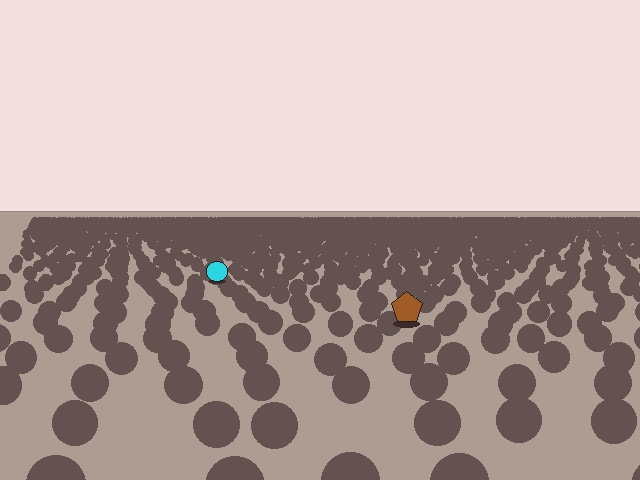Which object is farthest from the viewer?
The cyan circle is farthest from the viewer. It appears smaller and the ground texture around it is denser.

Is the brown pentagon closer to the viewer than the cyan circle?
Yes. The brown pentagon is closer — you can tell from the texture gradient: the ground texture is coarser near it.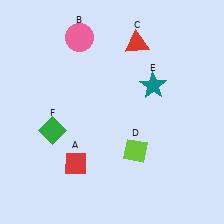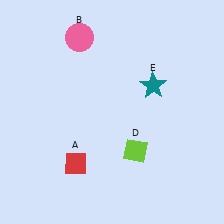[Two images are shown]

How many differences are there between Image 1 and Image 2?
There are 2 differences between the two images.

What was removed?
The red triangle (C), the green diamond (F) were removed in Image 2.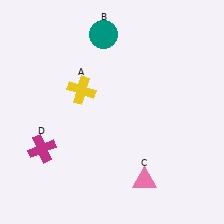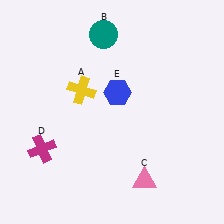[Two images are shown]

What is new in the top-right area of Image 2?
A blue hexagon (E) was added in the top-right area of Image 2.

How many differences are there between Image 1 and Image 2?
There is 1 difference between the two images.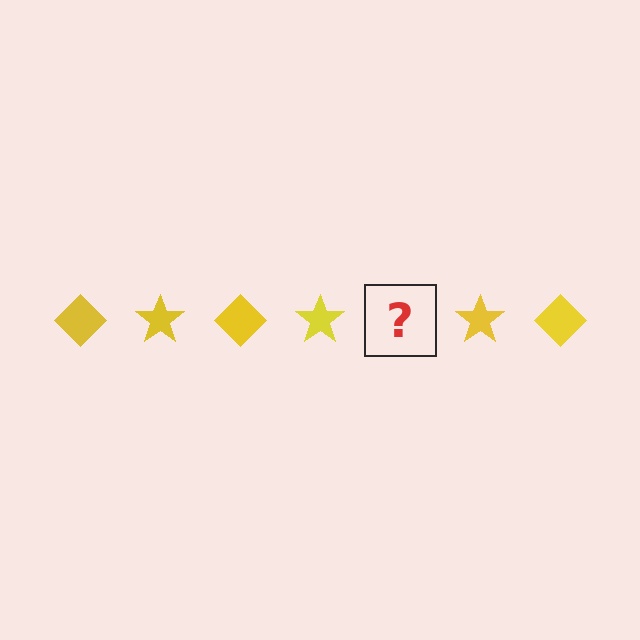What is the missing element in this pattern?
The missing element is a yellow diamond.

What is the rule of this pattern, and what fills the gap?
The rule is that the pattern cycles through diamond, star shapes in yellow. The gap should be filled with a yellow diamond.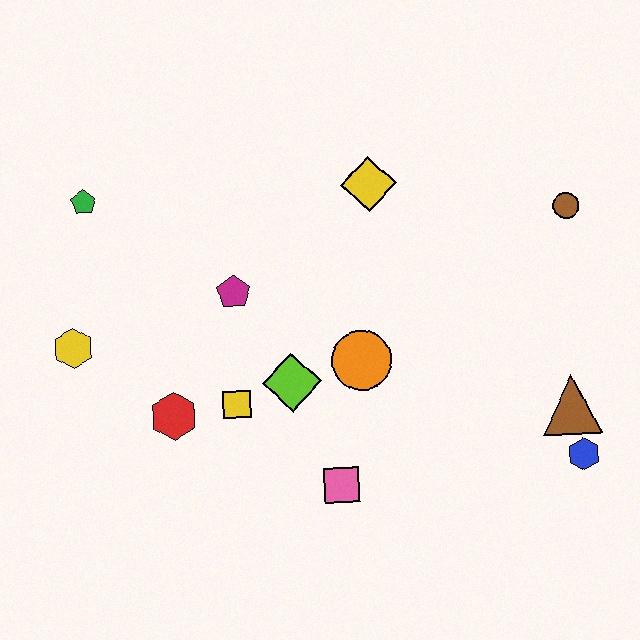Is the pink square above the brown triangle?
No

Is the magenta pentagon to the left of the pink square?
Yes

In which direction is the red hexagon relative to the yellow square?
The red hexagon is to the left of the yellow square.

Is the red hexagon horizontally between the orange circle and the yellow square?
No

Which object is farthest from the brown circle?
The yellow hexagon is farthest from the brown circle.